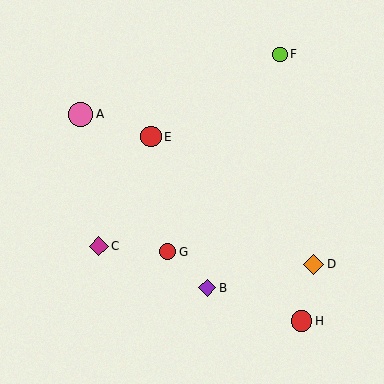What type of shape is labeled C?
Shape C is a magenta diamond.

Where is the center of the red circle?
The center of the red circle is at (167, 252).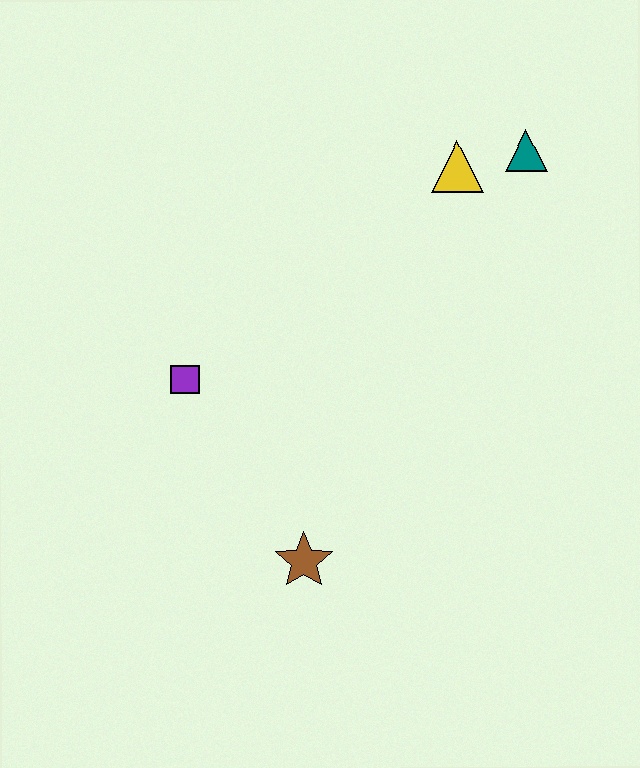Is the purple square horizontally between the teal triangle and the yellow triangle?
No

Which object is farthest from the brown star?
The teal triangle is farthest from the brown star.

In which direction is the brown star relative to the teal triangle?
The brown star is below the teal triangle.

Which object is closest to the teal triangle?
The yellow triangle is closest to the teal triangle.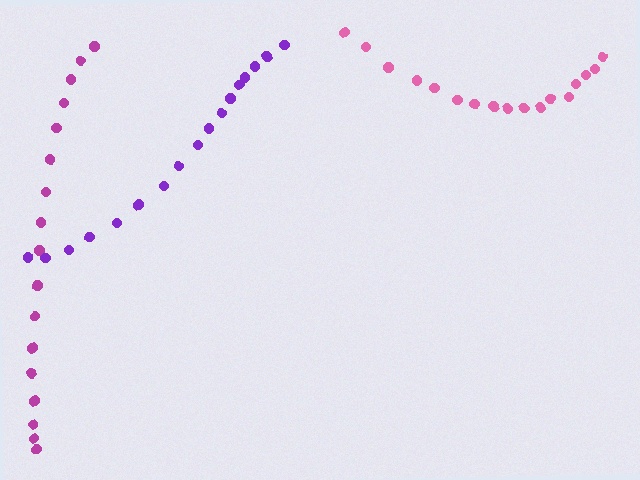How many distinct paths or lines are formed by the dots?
There are 3 distinct paths.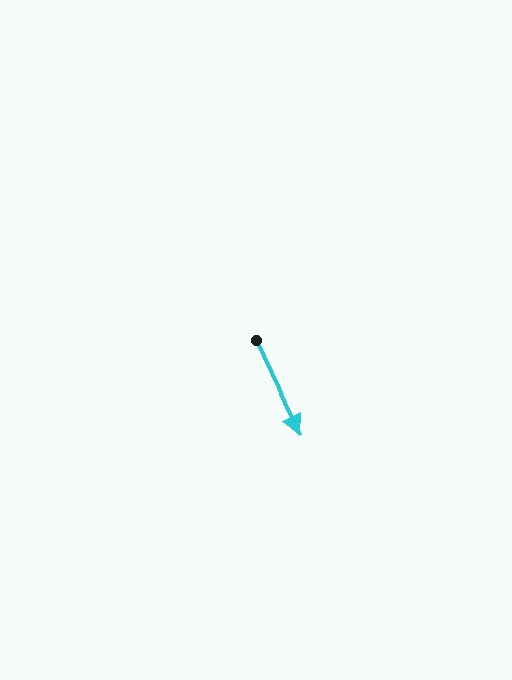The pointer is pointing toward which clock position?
Roughly 5 o'clock.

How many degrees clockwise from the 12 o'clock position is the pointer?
Approximately 155 degrees.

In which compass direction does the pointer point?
Southeast.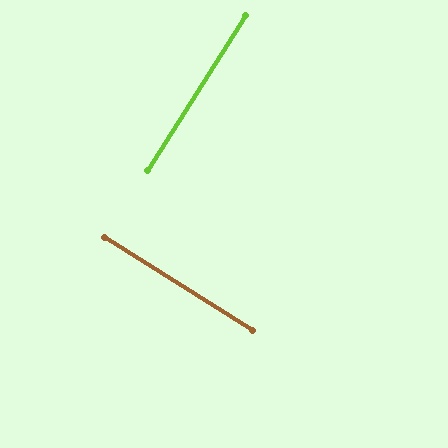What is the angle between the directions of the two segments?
Approximately 90 degrees.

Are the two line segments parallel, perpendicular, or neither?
Perpendicular — they meet at approximately 90°.